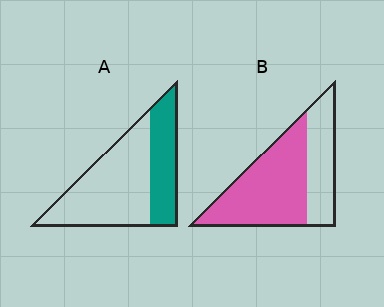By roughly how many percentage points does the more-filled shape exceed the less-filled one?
By roughly 30 percentage points (B over A).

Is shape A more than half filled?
No.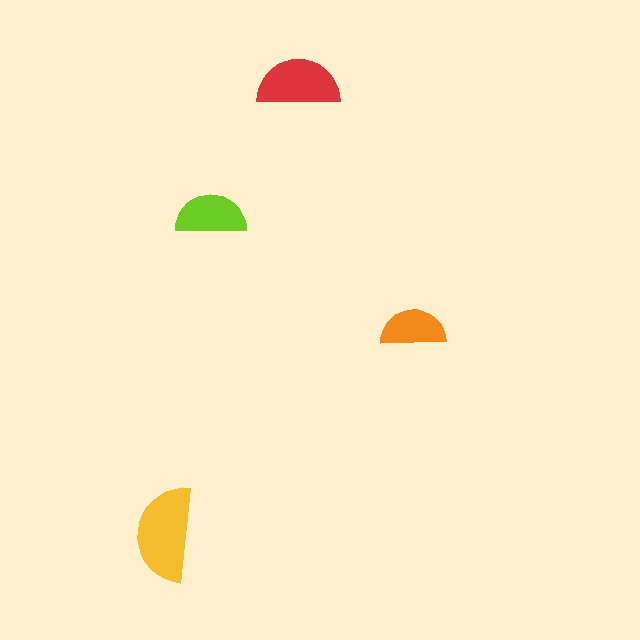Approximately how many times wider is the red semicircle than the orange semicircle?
About 1.5 times wider.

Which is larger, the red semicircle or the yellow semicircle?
The yellow one.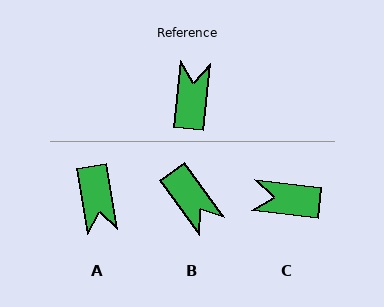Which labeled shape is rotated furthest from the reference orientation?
A, about 164 degrees away.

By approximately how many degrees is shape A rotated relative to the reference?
Approximately 164 degrees clockwise.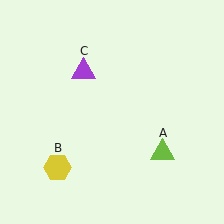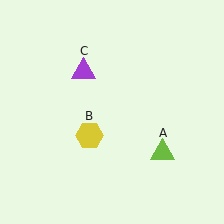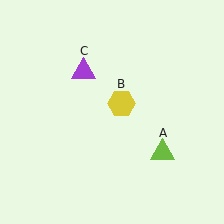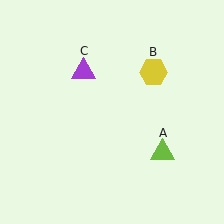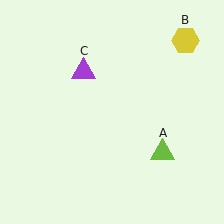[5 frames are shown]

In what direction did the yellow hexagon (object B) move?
The yellow hexagon (object B) moved up and to the right.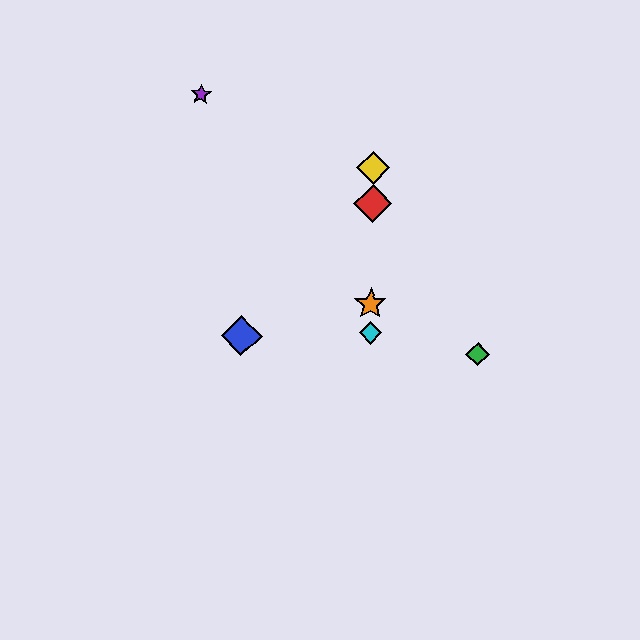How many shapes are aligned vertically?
4 shapes (the red diamond, the yellow diamond, the orange star, the cyan diamond) are aligned vertically.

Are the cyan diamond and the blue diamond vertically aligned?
No, the cyan diamond is at x≈370 and the blue diamond is at x≈241.